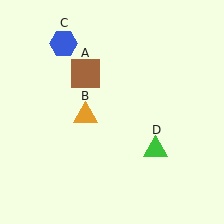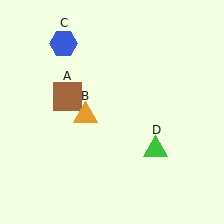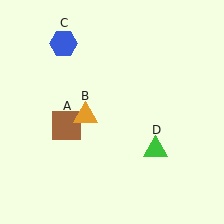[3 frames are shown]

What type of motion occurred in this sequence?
The brown square (object A) rotated counterclockwise around the center of the scene.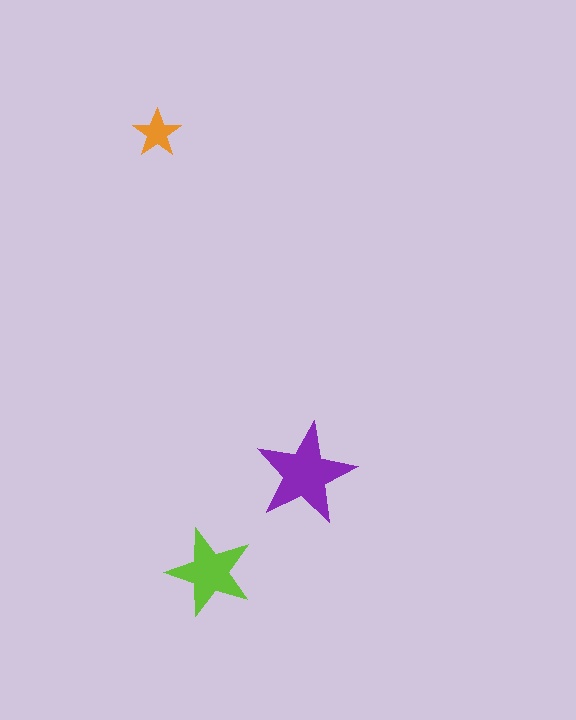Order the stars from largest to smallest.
the purple one, the lime one, the orange one.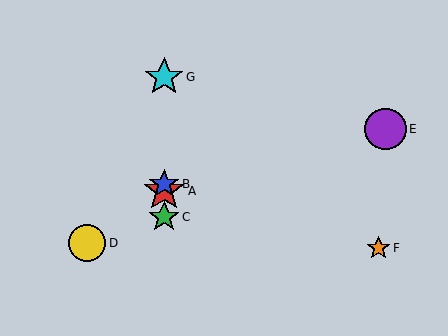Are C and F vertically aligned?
No, C is at x≈164 and F is at x≈378.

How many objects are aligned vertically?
4 objects (A, B, C, G) are aligned vertically.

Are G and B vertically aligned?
Yes, both are at x≈164.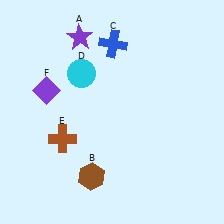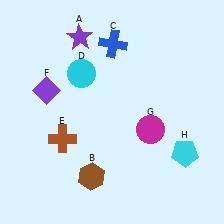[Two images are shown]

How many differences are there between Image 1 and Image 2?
There are 2 differences between the two images.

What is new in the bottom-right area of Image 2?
A magenta circle (G) was added in the bottom-right area of Image 2.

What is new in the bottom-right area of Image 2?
A cyan pentagon (H) was added in the bottom-right area of Image 2.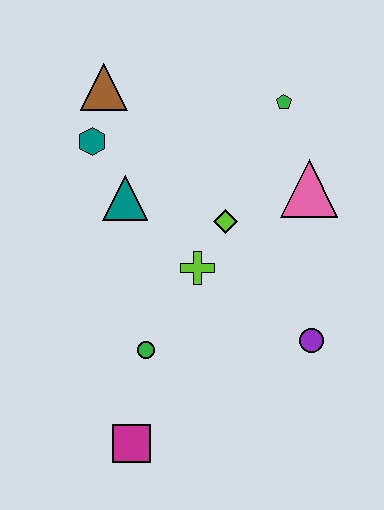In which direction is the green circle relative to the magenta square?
The green circle is above the magenta square.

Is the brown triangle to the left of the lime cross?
Yes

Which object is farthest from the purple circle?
The brown triangle is farthest from the purple circle.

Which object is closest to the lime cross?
The lime diamond is closest to the lime cross.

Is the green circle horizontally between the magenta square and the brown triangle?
No